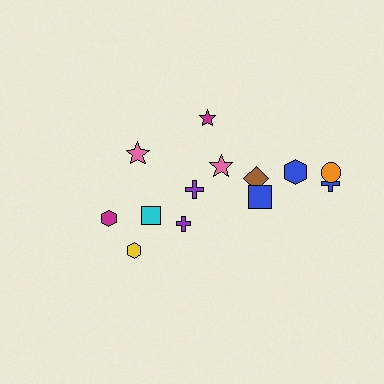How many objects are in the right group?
There are 8 objects.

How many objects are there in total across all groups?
There are 13 objects.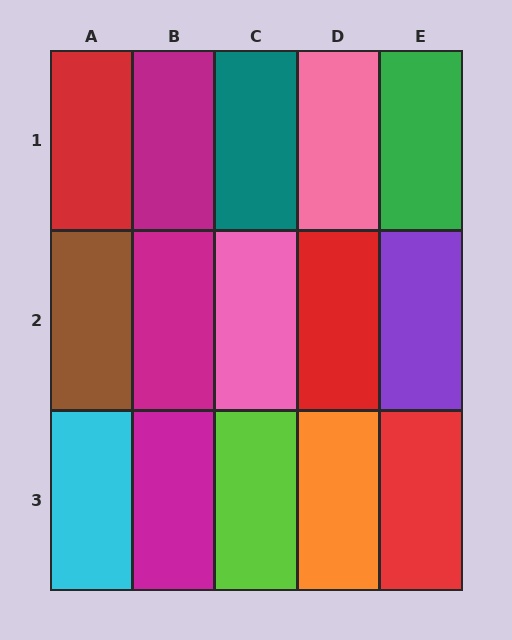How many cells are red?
3 cells are red.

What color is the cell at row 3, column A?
Cyan.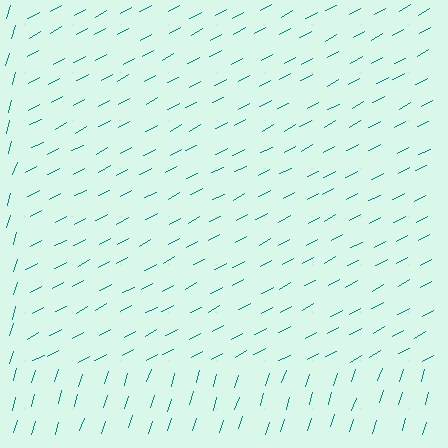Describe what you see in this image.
The image is filled with small teal line segments. A rectangle region in the image has lines oriented differently from the surrounding lines, creating a visible texture boundary.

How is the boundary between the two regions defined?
The boundary is defined purely by a change in line orientation (approximately 45 degrees difference). All lines are the same color and thickness.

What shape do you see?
I see a rectangle.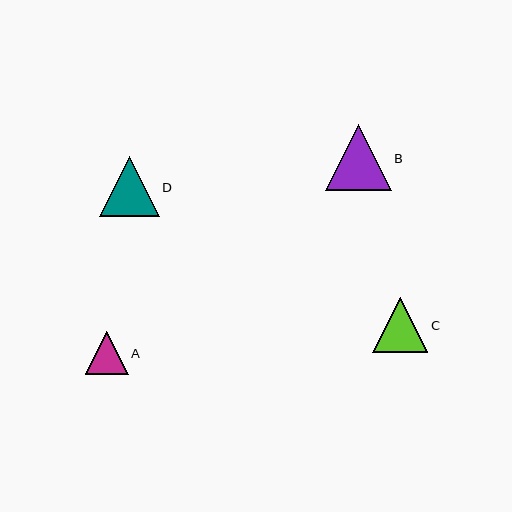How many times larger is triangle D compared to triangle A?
Triangle D is approximately 1.4 times the size of triangle A.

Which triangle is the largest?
Triangle B is the largest with a size of approximately 66 pixels.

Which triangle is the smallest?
Triangle A is the smallest with a size of approximately 43 pixels.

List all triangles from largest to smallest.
From largest to smallest: B, D, C, A.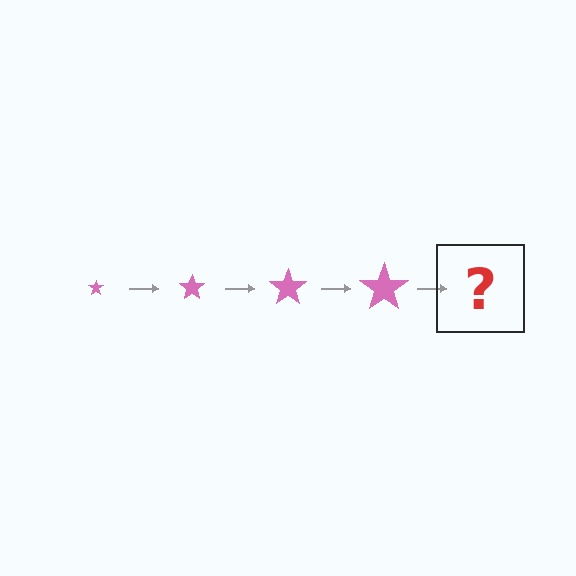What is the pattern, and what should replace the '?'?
The pattern is that the star gets progressively larger each step. The '?' should be a pink star, larger than the previous one.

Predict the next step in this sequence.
The next step is a pink star, larger than the previous one.